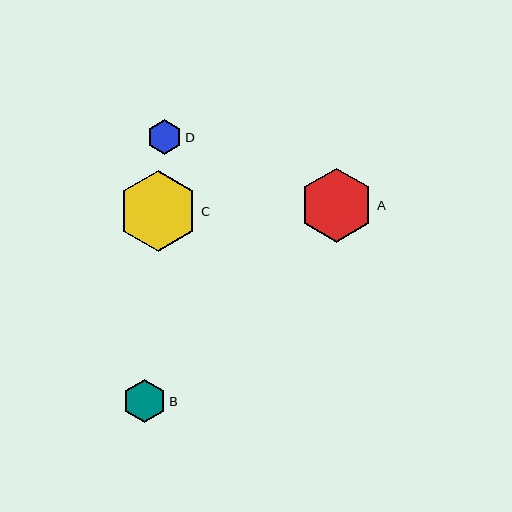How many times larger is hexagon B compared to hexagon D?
Hexagon B is approximately 1.2 times the size of hexagon D.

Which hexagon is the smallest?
Hexagon D is the smallest with a size of approximately 35 pixels.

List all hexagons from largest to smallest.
From largest to smallest: C, A, B, D.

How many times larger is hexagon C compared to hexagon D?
Hexagon C is approximately 2.3 times the size of hexagon D.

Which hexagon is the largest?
Hexagon C is the largest with a size of approximately 81 pixels.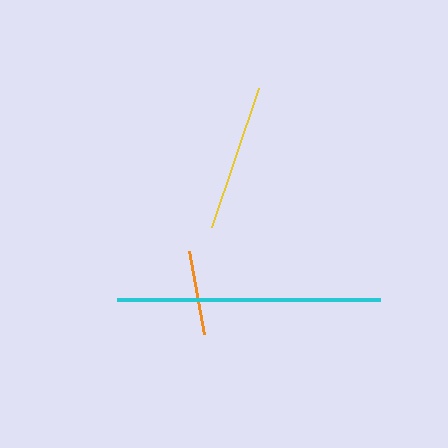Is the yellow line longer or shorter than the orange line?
The yellow line is longer than the orange line.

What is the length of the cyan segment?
The cyan segment is approximately 263 pixels long.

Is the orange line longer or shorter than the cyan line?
The cyan line is longer than the orange line.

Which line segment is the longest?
The cyan line is the longest at approximately 263 pixels.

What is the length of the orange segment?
The orange segment is approximately 84 pixels long.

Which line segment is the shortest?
The orange line is the shortest at approximately 84 pixels.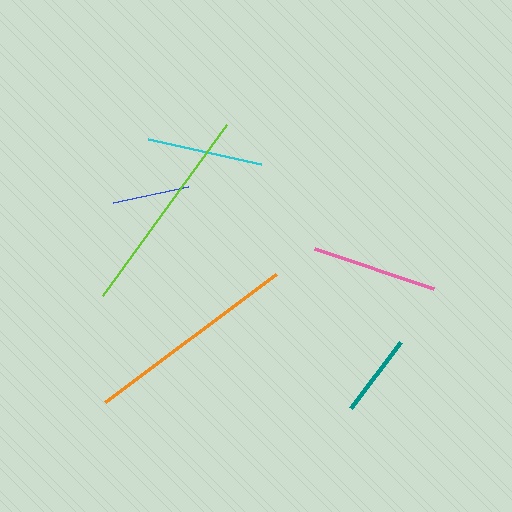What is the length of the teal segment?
The teal segment is approximately 82 pixels long.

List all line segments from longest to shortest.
From longest to shortest: orange, lime, pink, cyan, teal, blue.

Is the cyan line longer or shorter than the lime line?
The lime line is longer than the cyan line.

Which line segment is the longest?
The orange line is the longest at approximately 214 pixels.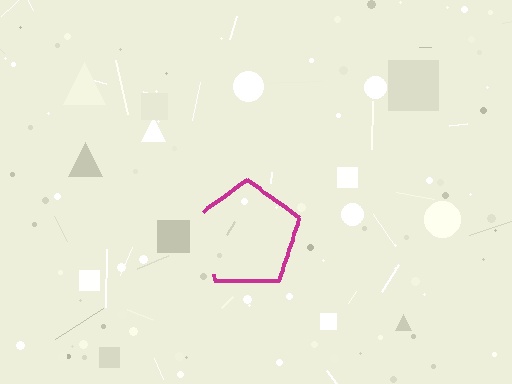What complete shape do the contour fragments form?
The contour fragments form a pentagon.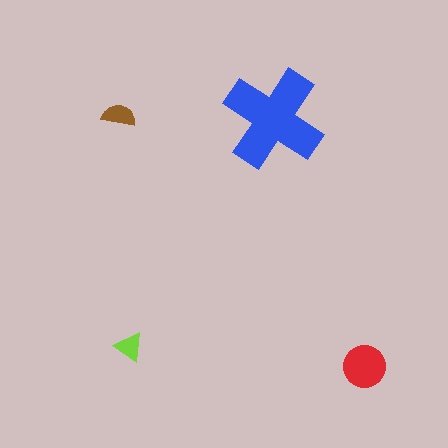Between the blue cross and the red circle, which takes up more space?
The blue cross.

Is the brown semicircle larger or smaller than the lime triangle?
Larger.